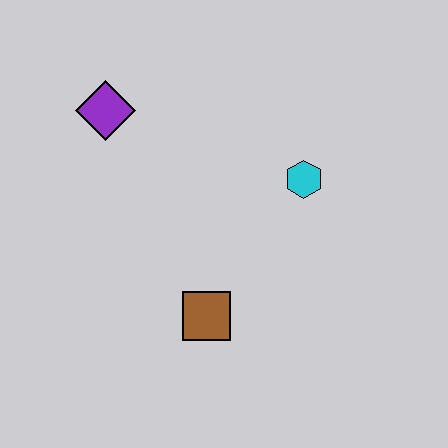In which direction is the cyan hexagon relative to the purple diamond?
The cyan hexagon is to the right of the purple diamond.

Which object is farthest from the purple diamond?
The brown square is farthest from the purple diamond.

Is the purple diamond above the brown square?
Yes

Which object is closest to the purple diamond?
The cyan hexagon is closest to the purple diamond.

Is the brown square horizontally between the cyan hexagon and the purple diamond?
Yes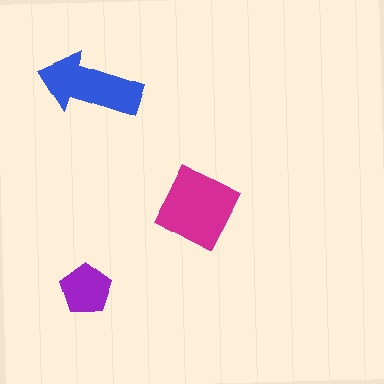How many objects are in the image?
There are 3 objects in the image.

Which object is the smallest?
The purple pentagon.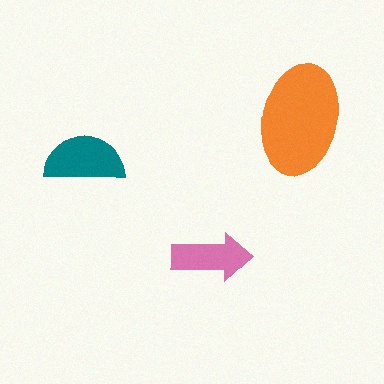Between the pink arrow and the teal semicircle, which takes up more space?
The teal semicircle.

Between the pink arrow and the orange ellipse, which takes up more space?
The orange ellipse.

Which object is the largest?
The orange ellipse.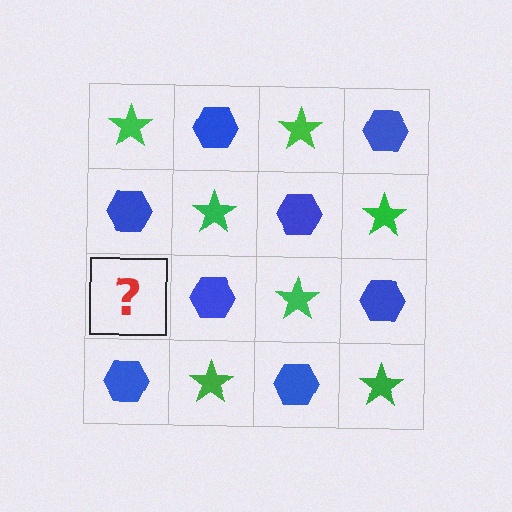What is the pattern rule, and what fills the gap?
The rule is that it alternates green star and blue hexagon in a checkerboard pattern. The gap should be filled with a green star.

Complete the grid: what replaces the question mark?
The question mark should be replaced with a green star.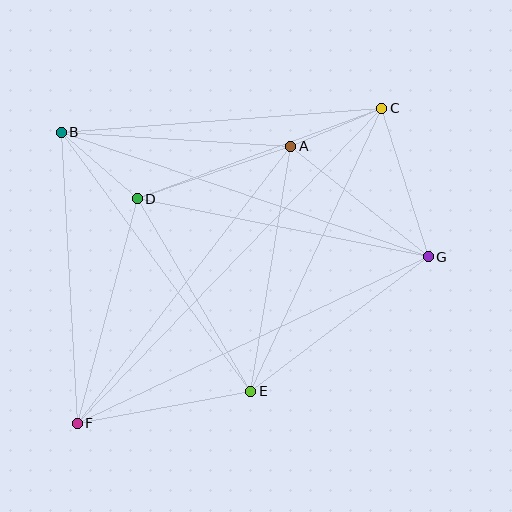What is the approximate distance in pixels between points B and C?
The distance between B and C is approximately 322 pixels.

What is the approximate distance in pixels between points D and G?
The distance between D and G is approximately 297 pixels.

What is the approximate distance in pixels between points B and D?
The distance between B and D is approximately 101 pixels.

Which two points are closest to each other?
Points A and C are closest to each other.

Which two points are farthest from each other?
Points C and F are farthest from each other.